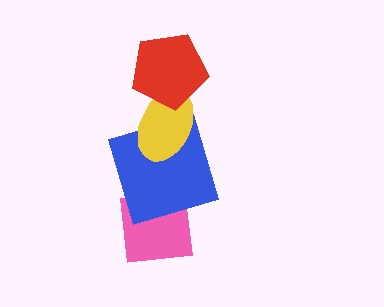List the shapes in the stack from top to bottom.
From top to bottom: the red pentagon, the yellow ellipse, the blue square, the pink square.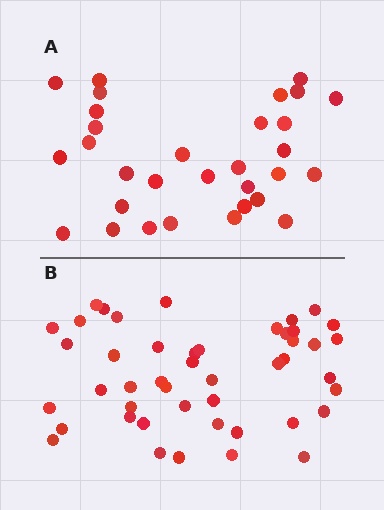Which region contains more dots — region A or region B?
Region B (the bottom region) has more dots.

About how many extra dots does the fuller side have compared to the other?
Region B has approximately 15 more dots than region A.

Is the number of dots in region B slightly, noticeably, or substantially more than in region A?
Region B has substantially more. The ratio is roughly 1.5 to 1.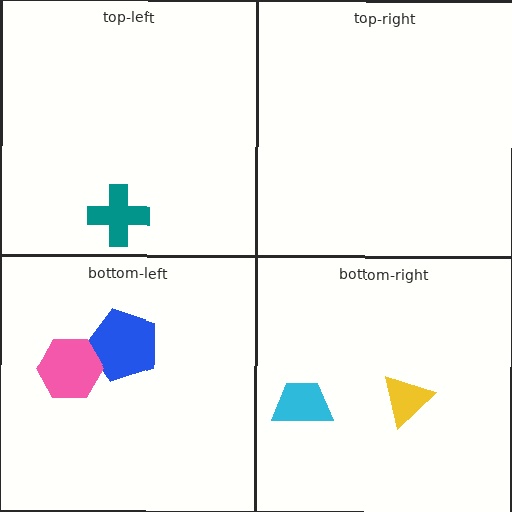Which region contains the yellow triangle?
The bottom-right region.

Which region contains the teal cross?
The top-left region.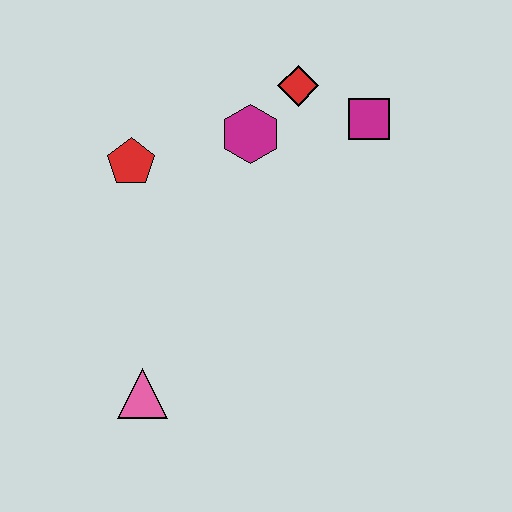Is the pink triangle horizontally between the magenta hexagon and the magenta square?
No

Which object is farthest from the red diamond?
The pink triangle is farthest from the red diamond.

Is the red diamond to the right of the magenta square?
No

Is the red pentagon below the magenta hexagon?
Yes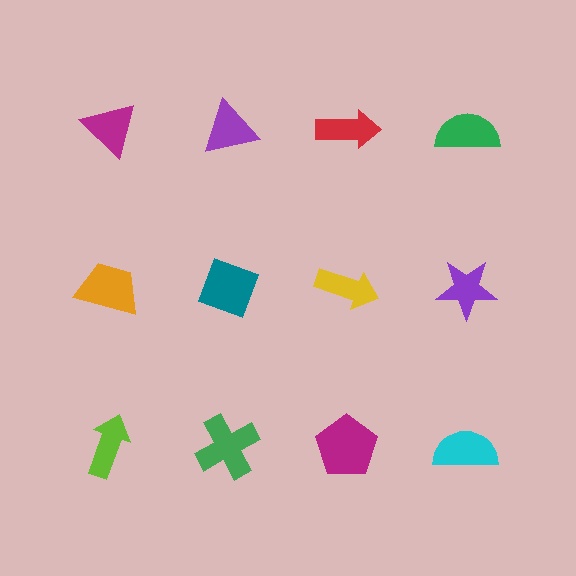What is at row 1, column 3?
A red arrow.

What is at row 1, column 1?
A magenta triangle.